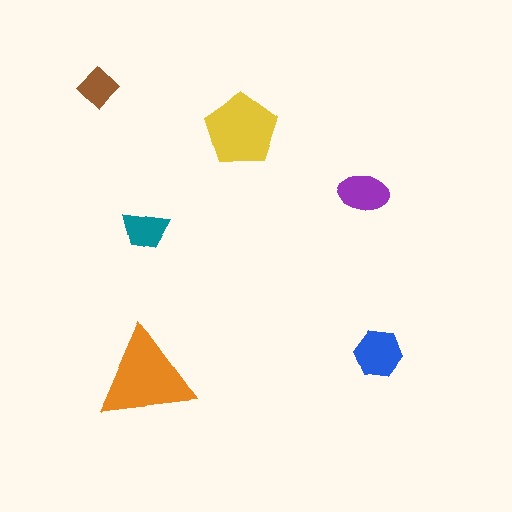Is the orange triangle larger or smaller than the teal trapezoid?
Larger.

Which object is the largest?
The orange triangle.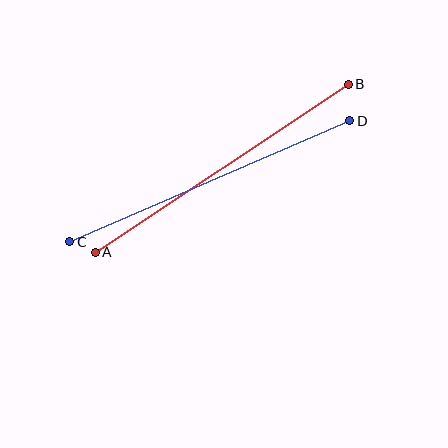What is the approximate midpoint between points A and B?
The midpoint is at approximately (222, 168) pixels.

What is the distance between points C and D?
The distance is approximately 305 pixels.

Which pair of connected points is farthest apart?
Points C and D are farthest apart.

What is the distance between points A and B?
The distance is approximately 304 pixels.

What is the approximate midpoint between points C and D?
The midpoint is at approximately (210, 181) pixels.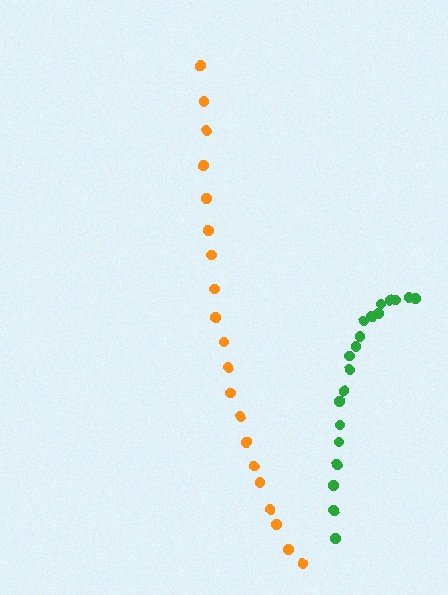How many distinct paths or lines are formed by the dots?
There are 2 distinct paths.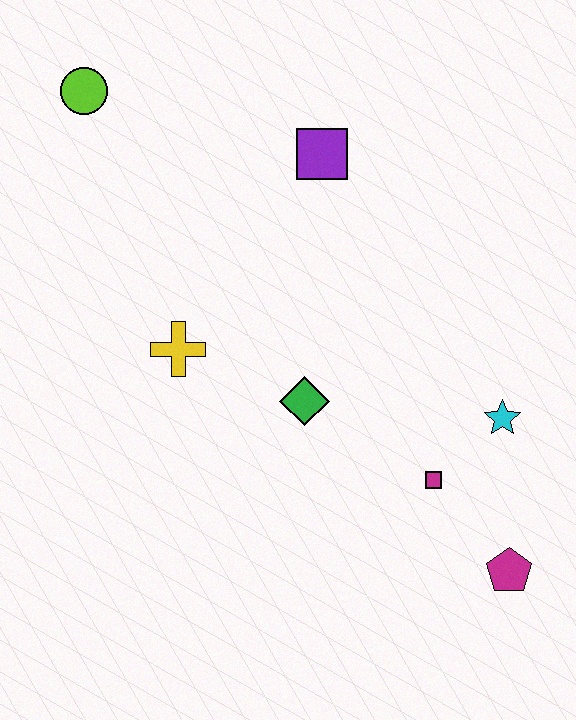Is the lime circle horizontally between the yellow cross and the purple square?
No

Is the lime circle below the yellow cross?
No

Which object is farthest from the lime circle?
The magenta pentagon is farthest from the lime circle.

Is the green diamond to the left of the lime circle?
No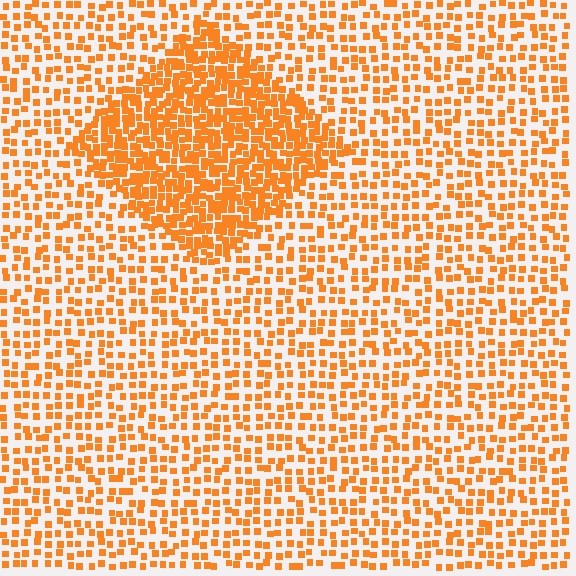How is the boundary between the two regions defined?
The boundary is defined by a change in element density (approximately 2.2x ratio). All elements are the same color, size, and shape.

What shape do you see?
I see a diamond.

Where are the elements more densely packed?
The elements are more densely packed inside the diamond boundary.